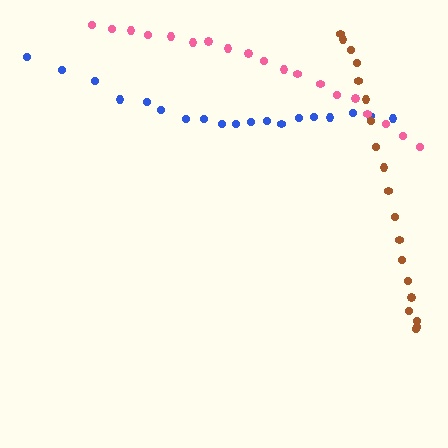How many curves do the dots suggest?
There are 3 distinct paths.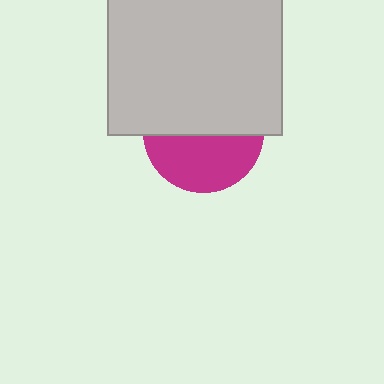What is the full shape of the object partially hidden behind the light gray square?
The partially hidden object is a magenta circle.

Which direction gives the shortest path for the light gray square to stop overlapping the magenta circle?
Moving up gives the shortest separation.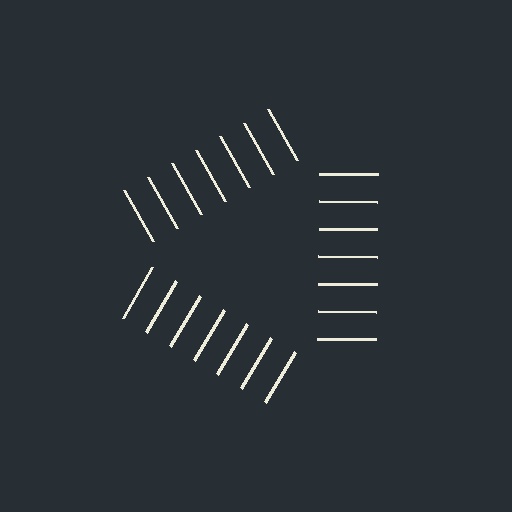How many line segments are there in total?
21 — 7 along each of the 3 edges.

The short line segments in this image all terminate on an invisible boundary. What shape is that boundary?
An illusory triangle — the line segments terminate on its edges but no continuous stroke is drawn.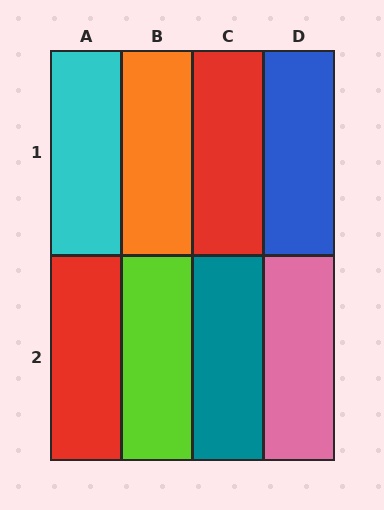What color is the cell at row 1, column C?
Red.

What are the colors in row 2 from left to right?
Red, lime, teal, pink.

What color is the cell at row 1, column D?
Blue.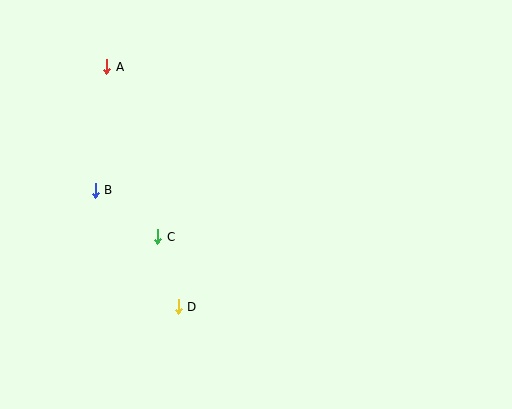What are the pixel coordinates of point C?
Point C is at (158, 237).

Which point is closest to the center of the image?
Point C at (158, 237) is closest to the center.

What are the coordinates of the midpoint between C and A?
The midpoint between C and A is at (132, 152).